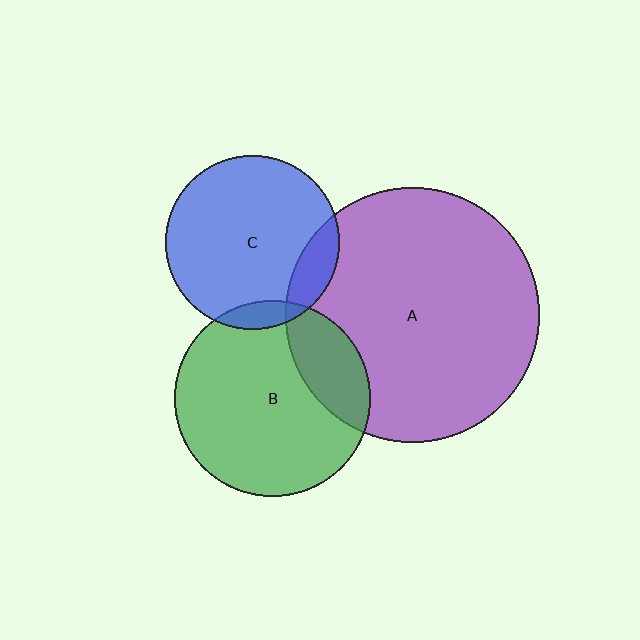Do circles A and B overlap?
Yes.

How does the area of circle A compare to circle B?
Approximately 1.7 times.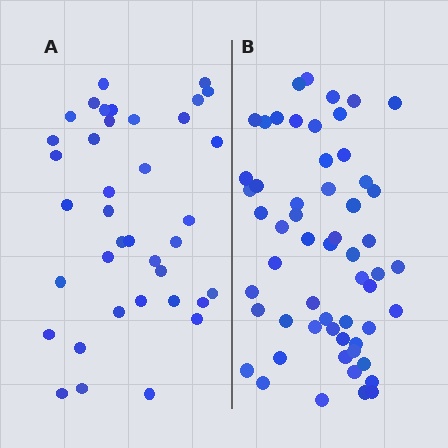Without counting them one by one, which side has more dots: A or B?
Region B (the right region) has more dots.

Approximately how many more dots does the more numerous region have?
Region B has approximately 20 more dots than region A.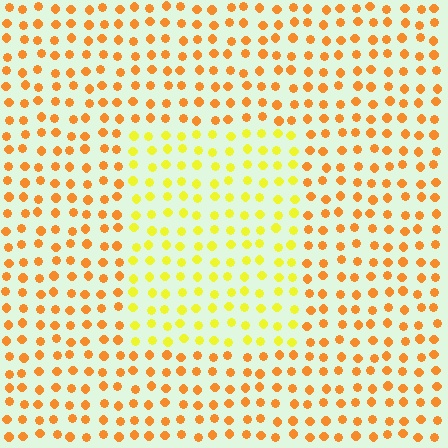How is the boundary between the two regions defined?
The boundary is defined purely by a slight shift in hue (about 34 degrees). Spacing, size, and orientation are identical on both sides.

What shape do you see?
I see a rectangle.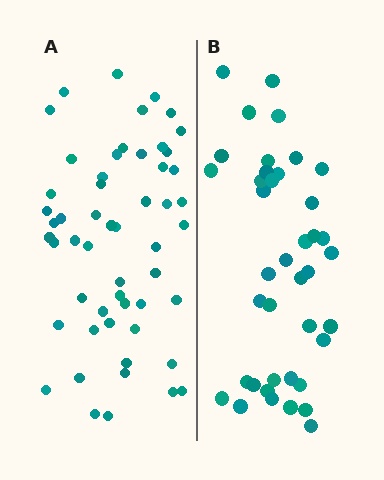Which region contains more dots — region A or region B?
Region A (the left region) has more dots.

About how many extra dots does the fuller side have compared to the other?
Region A has approximately 15 more dots than region B.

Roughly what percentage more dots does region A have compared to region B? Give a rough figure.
About 35% more.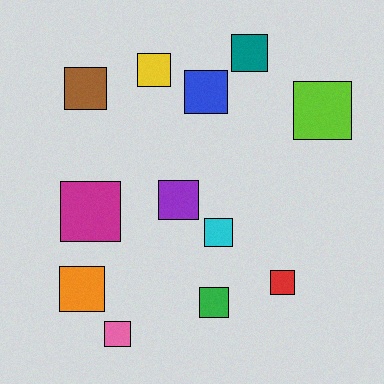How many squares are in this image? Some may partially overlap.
There are 12 squares.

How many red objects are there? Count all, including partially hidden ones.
There is 1 red object.